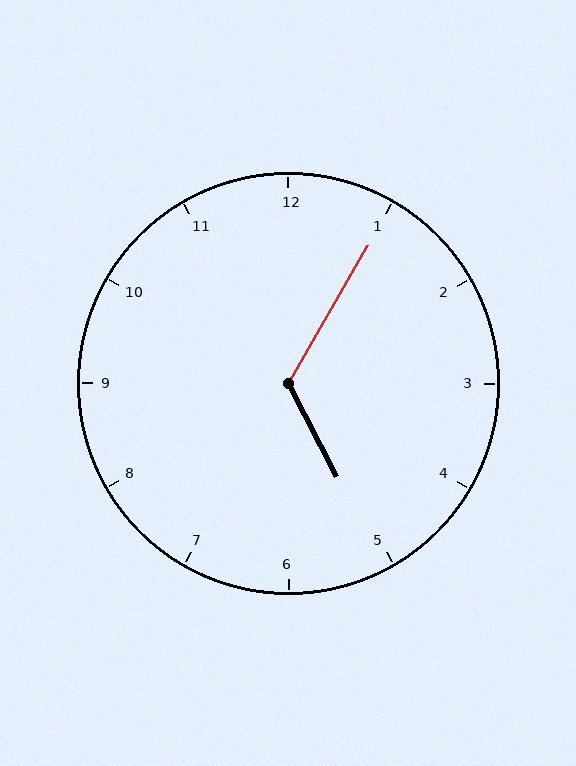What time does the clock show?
5:05.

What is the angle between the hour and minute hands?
Approximately 122 degrees.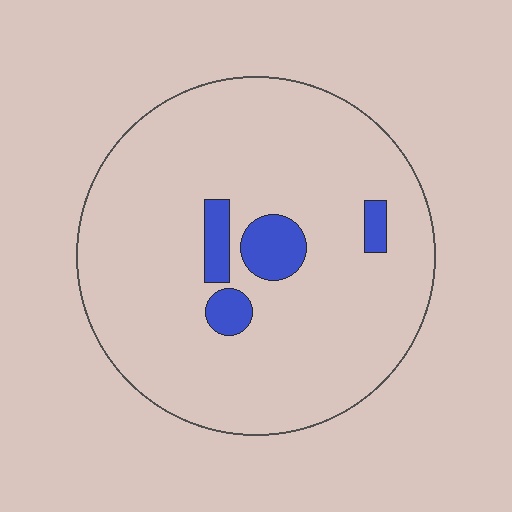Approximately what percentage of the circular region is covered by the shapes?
Approximately 10%.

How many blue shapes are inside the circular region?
4.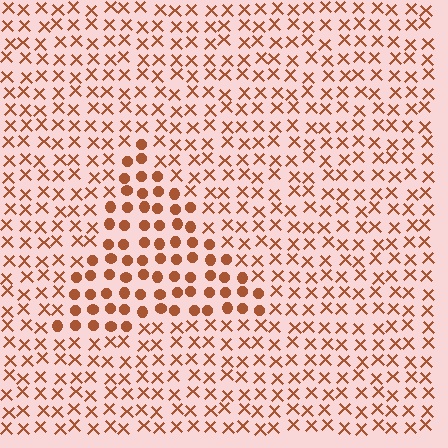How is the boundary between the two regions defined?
The boundary is defined by a change in element shape: circles inside vs. X marks outside. All elements share the same color and spacing.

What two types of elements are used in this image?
The image uses circles inside the triangle region and X marks outside it.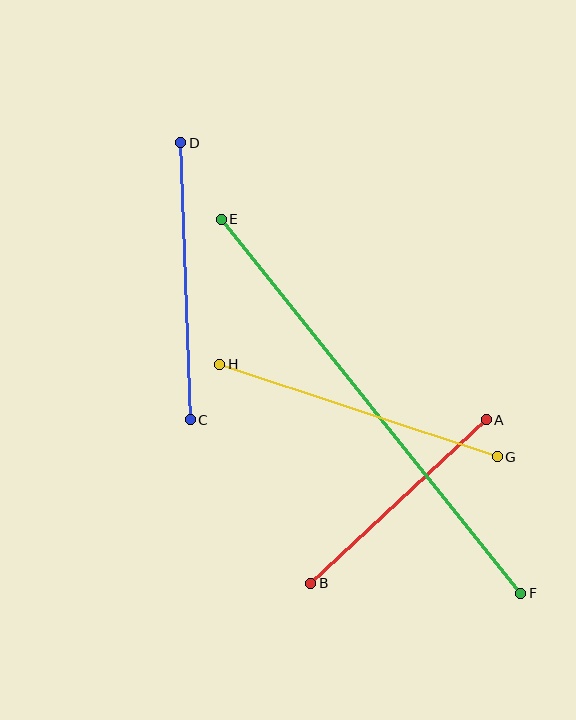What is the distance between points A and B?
The distance is approximately 240 pixels.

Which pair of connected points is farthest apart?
Points E and F are farthest apart.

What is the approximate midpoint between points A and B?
The midpoint is at approximately (398, 501) pixels.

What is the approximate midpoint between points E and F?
The midpoint is at approximately (371, 406) pixels.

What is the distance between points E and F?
The distance is approximately 479 pixels.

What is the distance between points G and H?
The distance is approximately 292 pixels.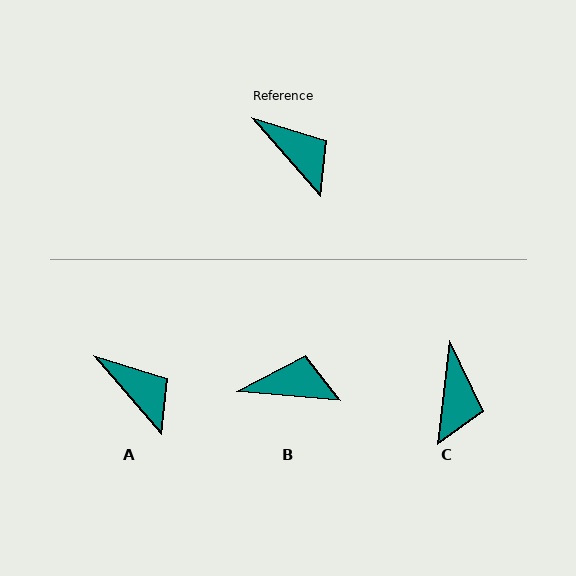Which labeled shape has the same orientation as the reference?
A.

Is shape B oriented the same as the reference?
No, it is off by about 44 degrees.